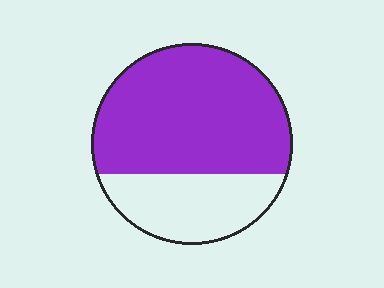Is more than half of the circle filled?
Yes.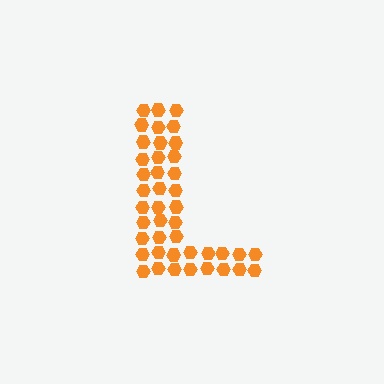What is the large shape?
The large shape is the letter L.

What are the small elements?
The small elements are hexagons.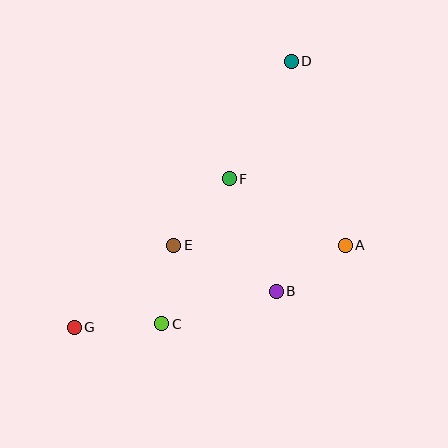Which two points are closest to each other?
Points C and E are closest to each other.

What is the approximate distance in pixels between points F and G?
The distance between F and G is approximately 214 pixels.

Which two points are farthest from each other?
Points D and G are farthest from each other.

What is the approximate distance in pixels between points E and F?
The distance between E and F is approximately 86 pixels.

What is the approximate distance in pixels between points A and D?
The distance between A and D is approximately 192 pixels.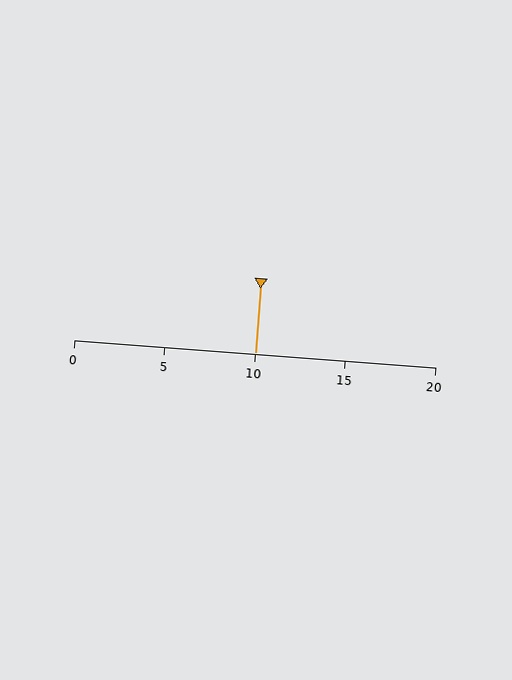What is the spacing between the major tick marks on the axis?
The major ticks are spaced 5 apart.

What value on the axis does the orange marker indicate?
The marker indicates approximately 10.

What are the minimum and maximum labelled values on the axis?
The axis runs from 0 to 20.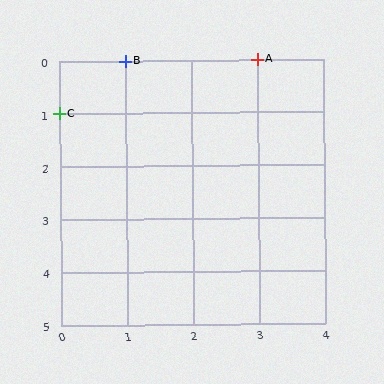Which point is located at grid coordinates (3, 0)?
Point A is at (3, 0).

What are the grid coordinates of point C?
Point C is at grid coordinates (0, 1).